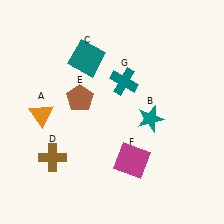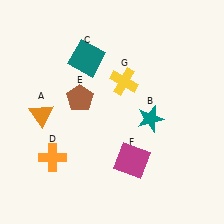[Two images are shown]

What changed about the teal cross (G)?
In Image 1, G is teal. In Image 2, it changed to yellow.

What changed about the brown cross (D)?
In Image 1, D is brown. In Image 2, it changed to orange.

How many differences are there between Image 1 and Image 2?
There are 2 differences between the two images.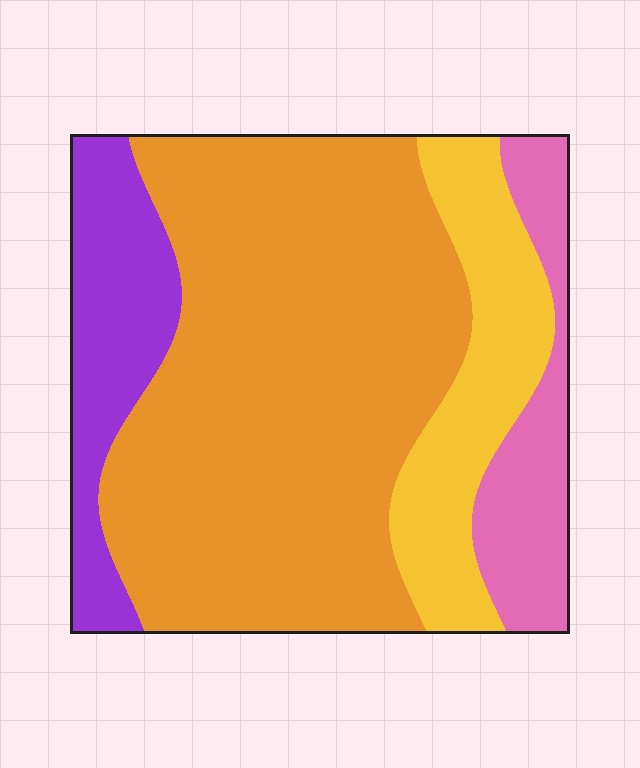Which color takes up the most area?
Orange, at roughly 60%.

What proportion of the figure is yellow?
Yellow covers 17% of the figure.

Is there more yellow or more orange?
Orange.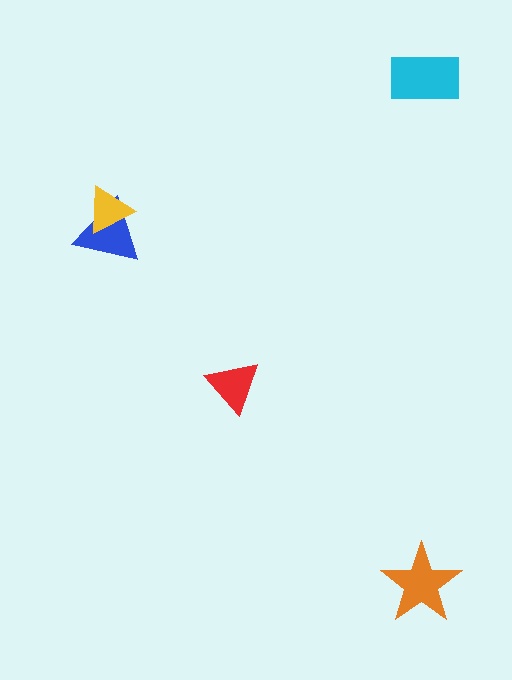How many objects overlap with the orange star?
0 objects overlap with the orange star.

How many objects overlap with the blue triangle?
1 object overlaps with the blue triangle.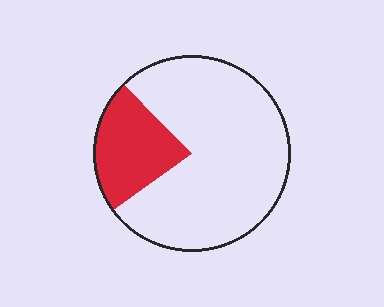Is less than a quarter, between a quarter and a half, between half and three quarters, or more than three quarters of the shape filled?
Less than a quarter.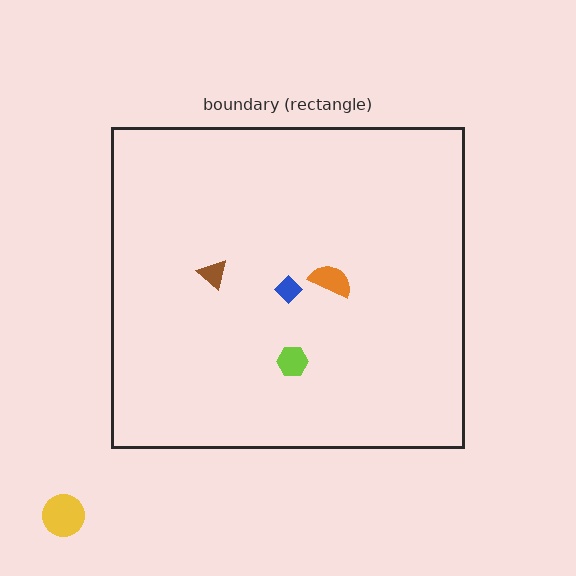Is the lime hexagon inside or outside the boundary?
Inside.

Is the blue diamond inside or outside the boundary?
Inside.